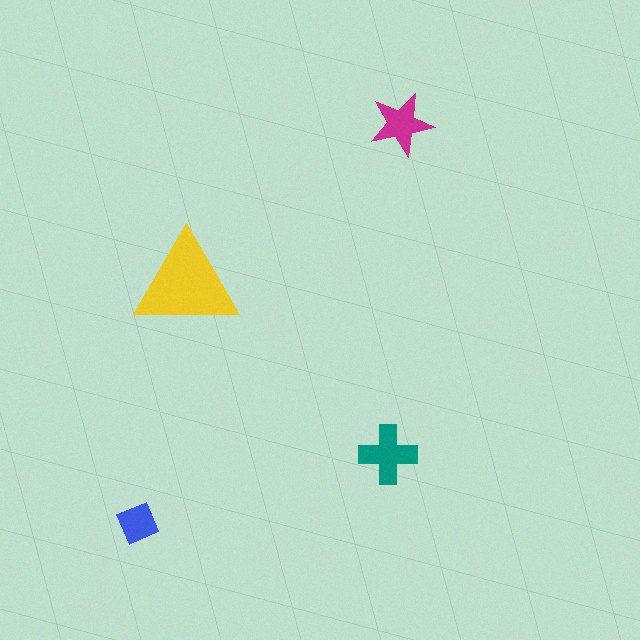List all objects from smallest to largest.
The blue diamond, the magenta star, the teal cross, the yellow triangle.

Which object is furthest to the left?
The blue diamond is leftmost.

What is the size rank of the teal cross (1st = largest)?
2nd.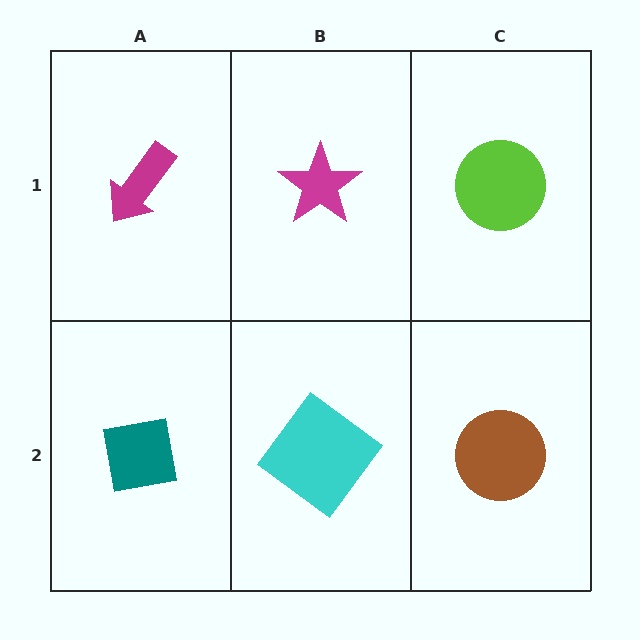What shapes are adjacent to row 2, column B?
A magenta star (row 1, column B), a teal square (row 2, column A), a brown circle (row 2, column C).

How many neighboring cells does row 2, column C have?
2.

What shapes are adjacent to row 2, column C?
A lime circle (row 1, column C), a cyan diamond (row 2, column B).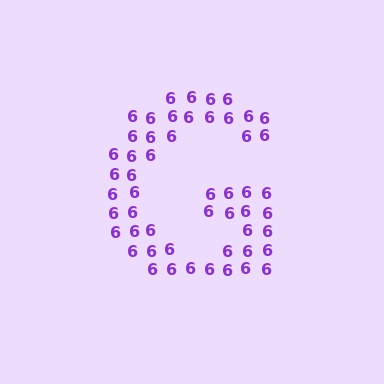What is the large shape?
The large shape is the letter G.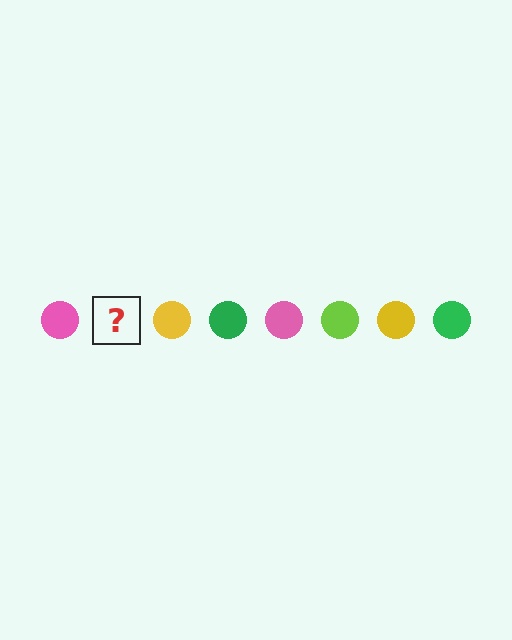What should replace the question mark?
The question mark should be replaced with a lime circle.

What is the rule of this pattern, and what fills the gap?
The rule is that the pattern cycles through pink, lime, yellow, green circles. The gap should be filled with a lime circle.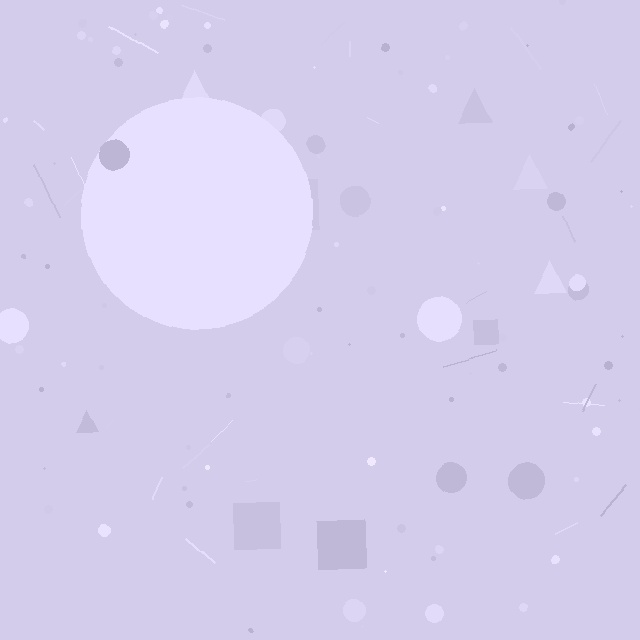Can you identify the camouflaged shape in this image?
The camouflaged shape is a circle.